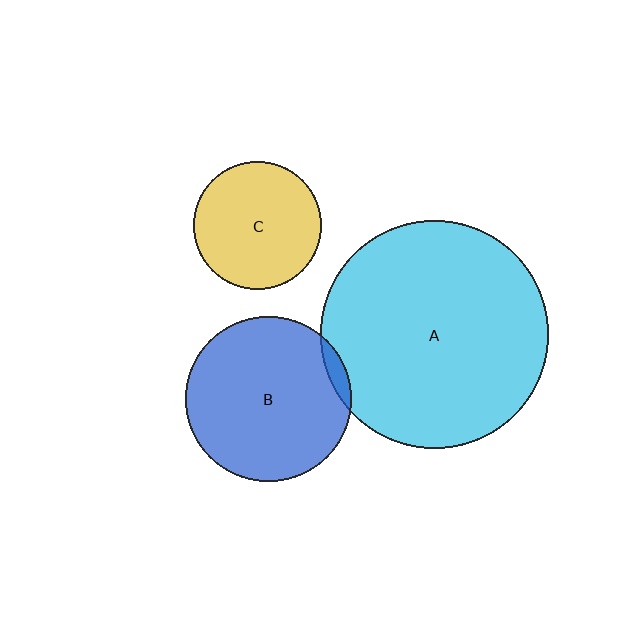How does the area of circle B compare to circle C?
Approximately 1.7 times.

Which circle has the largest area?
Circle A (cyan).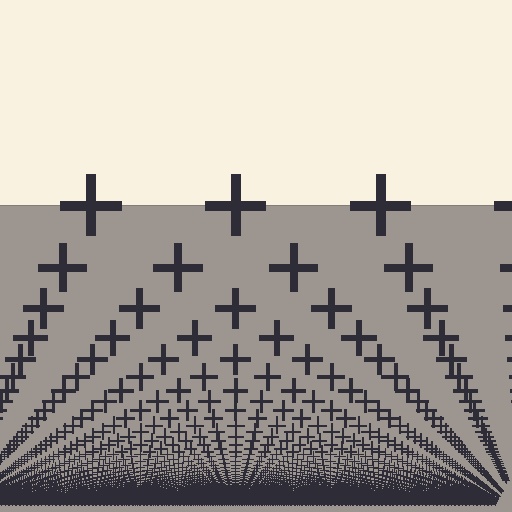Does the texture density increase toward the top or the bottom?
Density increases toward the bottom.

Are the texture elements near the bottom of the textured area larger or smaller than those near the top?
Smaller. The gradient is inverted — elements near the bottom are smaller and denser.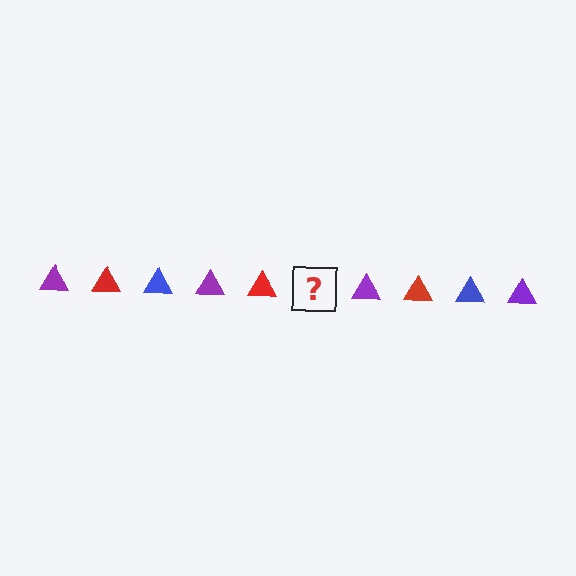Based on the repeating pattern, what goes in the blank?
The blank should be a blue triangle.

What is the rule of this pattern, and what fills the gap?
The rule is that the pattern cycles through purple, red, blue triangles. The gap should be filled with a blue triangle.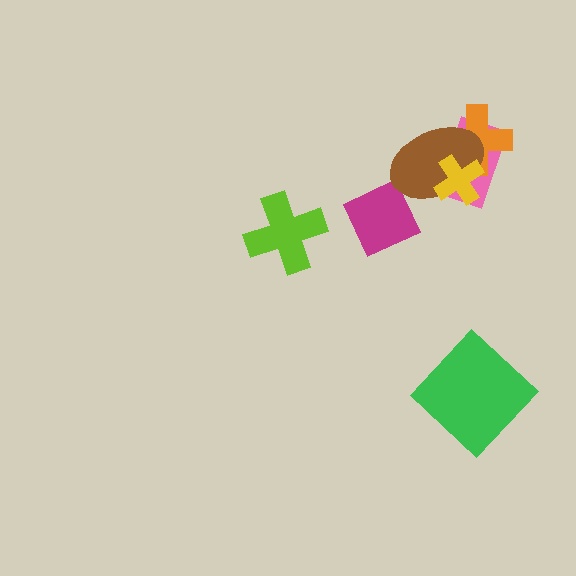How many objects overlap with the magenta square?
0 objects overlap with the magenta square.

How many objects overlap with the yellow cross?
3 objects overlap with the yellow cross.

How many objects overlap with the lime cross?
0 objects overlap with the lime cross.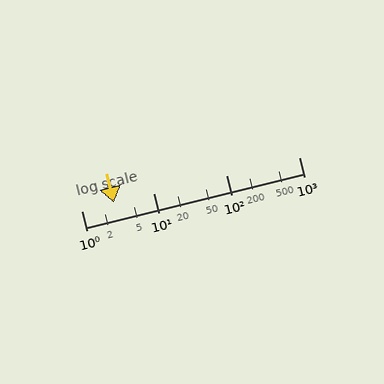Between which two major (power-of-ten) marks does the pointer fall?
The pointer is between 1 and 10.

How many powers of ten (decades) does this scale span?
The scale spans 3 decades, from 1 to 1000.